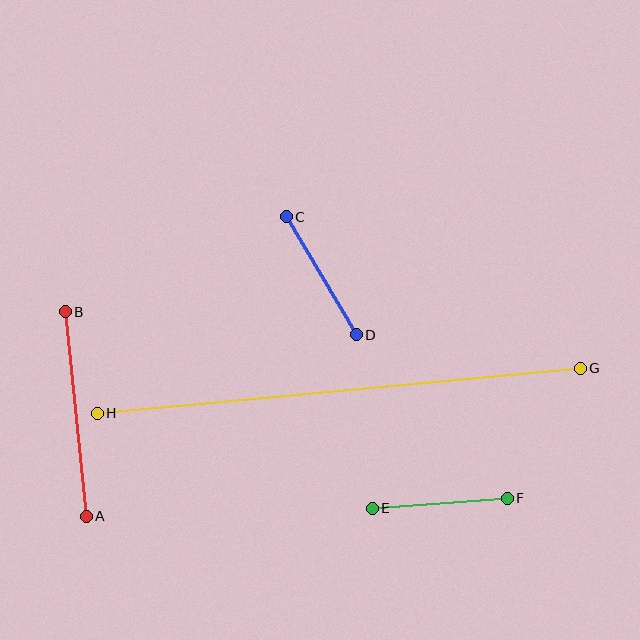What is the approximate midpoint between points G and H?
The midpoint is at approximately (339, 391) pixels.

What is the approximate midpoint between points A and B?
The midpoint is at approximately (76, 414) pixels.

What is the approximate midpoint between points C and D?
The midpoint is at approximately (321, 276) pixels.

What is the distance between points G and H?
The distance is approximately 485 pixels.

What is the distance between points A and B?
The distance is approximately 205 pixels.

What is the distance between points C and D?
The distance is approximately 137 pixels.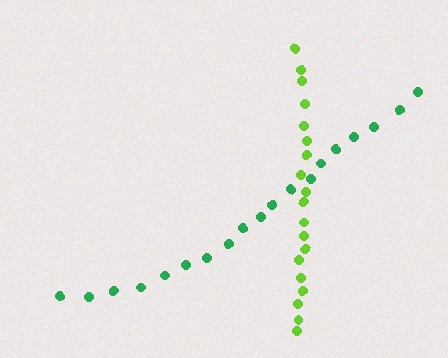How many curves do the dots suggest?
There are 2 distinct paths.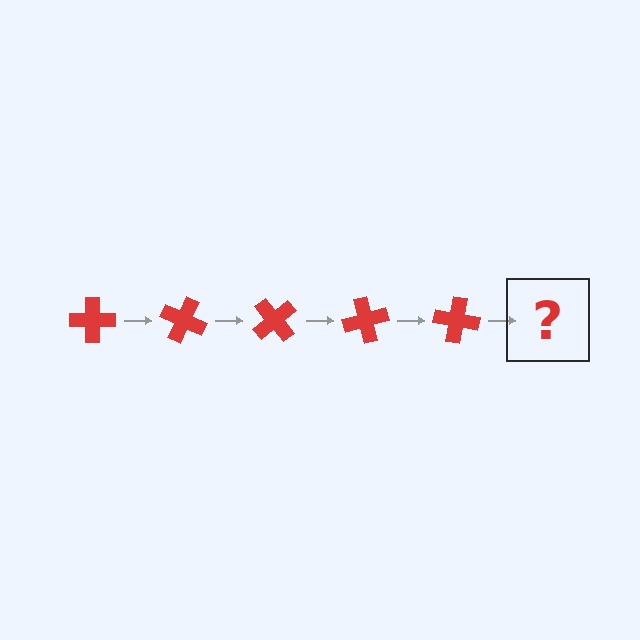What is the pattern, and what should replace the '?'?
The pattern is that the cross rotates 25 degrees each step. The '?' should be a red cross rotated 125 degrees.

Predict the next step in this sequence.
The next step is a red cross rotated 125 degrees.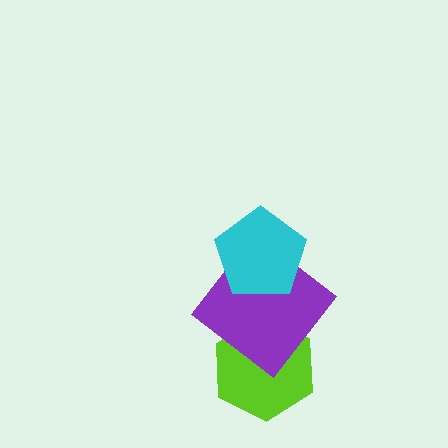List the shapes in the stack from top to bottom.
From top to bottom: the cyan pentagon, the purple diamond, the lime hexagon.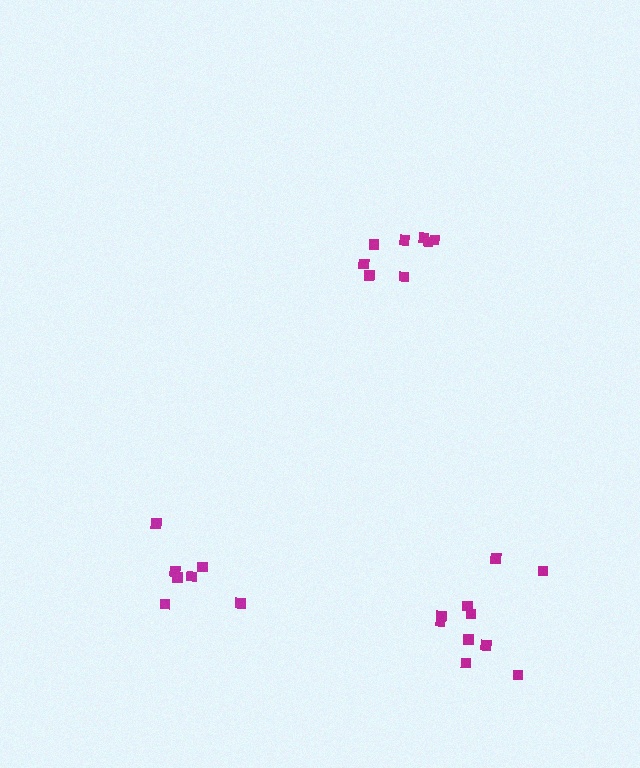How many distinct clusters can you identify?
There are 3 distinct clusters.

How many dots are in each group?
Group 1: 7 dots, Group 2: 9 dots, Group 3: 10 dots (26 total).